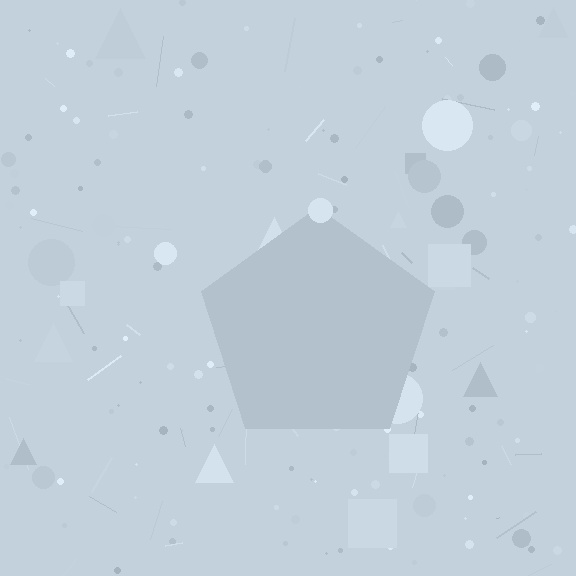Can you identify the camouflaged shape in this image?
The camouflaged shape is a pentagon.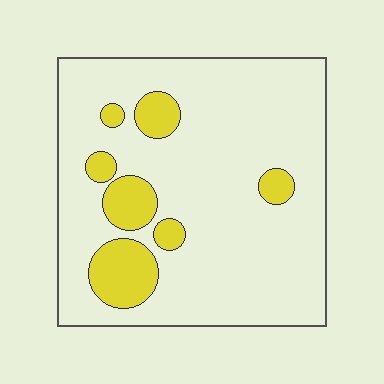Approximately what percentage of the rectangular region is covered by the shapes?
Approximately 15%.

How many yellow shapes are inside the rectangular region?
7.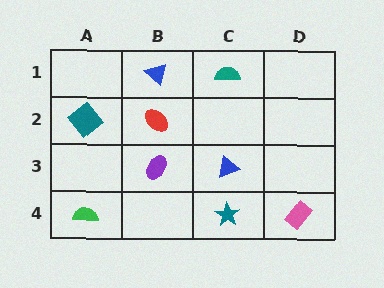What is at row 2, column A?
A teal diamond.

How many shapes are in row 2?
2 shapes.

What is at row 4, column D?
A pink rectangle.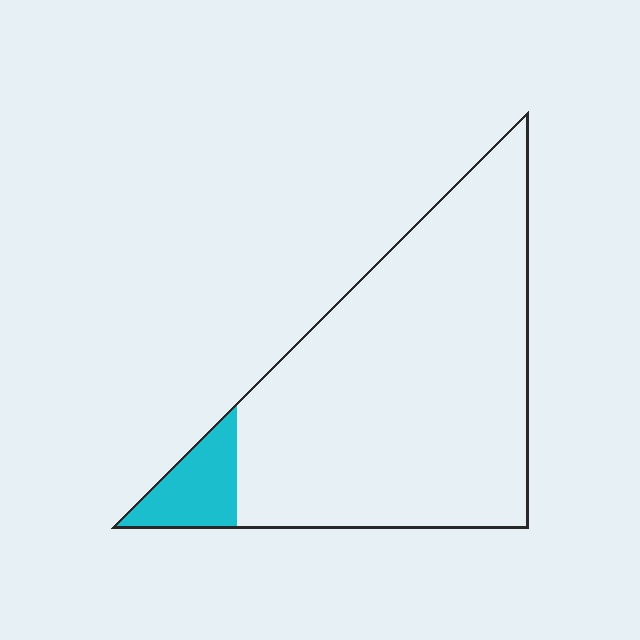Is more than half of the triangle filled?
No.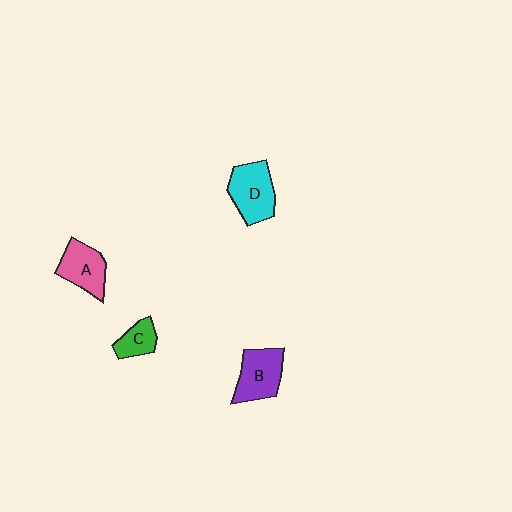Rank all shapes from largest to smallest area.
From largest to smallest: D (cyan), B (purple), A (pink), C (green).